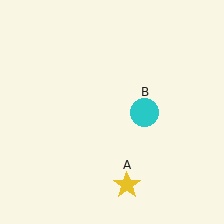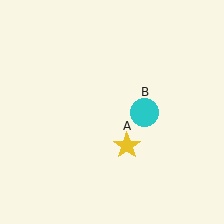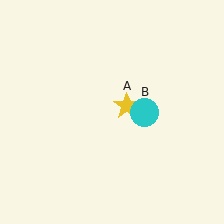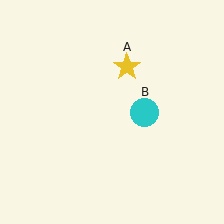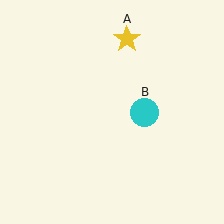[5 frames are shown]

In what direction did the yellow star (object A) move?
The yellow star (object A) moved up.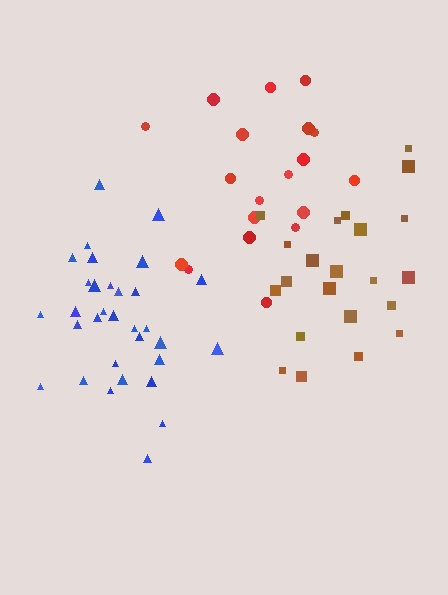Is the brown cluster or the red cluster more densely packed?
Red.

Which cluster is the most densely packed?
Blue.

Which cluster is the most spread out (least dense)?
Brown.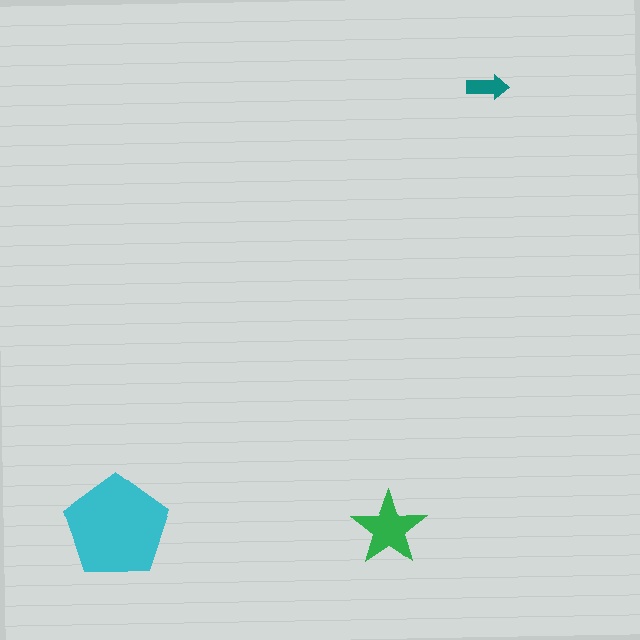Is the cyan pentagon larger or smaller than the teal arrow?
Larger.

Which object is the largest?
The cyan pentagon.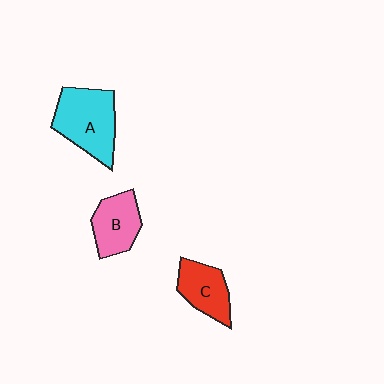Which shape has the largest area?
Shape A (cyan).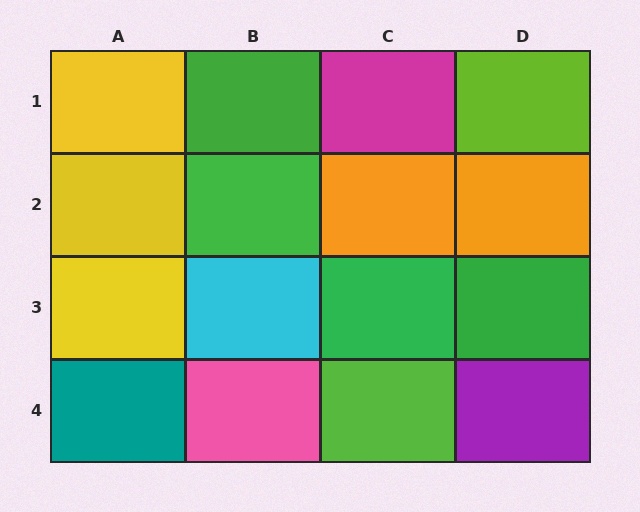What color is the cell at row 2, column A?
Yellow.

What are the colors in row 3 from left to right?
Yellow, cyan, green, green.